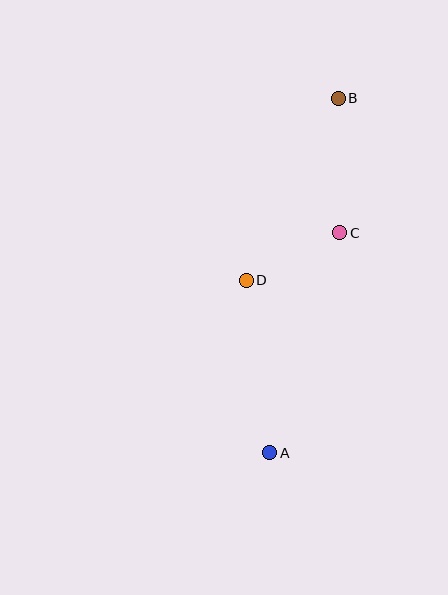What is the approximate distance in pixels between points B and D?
The distance between B and D is approximately 204 pixels.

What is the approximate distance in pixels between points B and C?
The distance between B and C is approximately 135 pixels.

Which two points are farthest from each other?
Points A and B are farthest from each other.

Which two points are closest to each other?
Points C and D are closest to each other.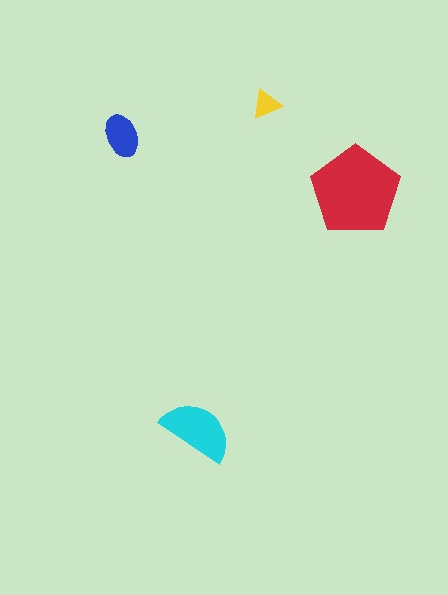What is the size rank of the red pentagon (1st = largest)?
1st.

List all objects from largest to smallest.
The red pentagon, the cyan semicircle, the blue ellipse, the yellow triangle.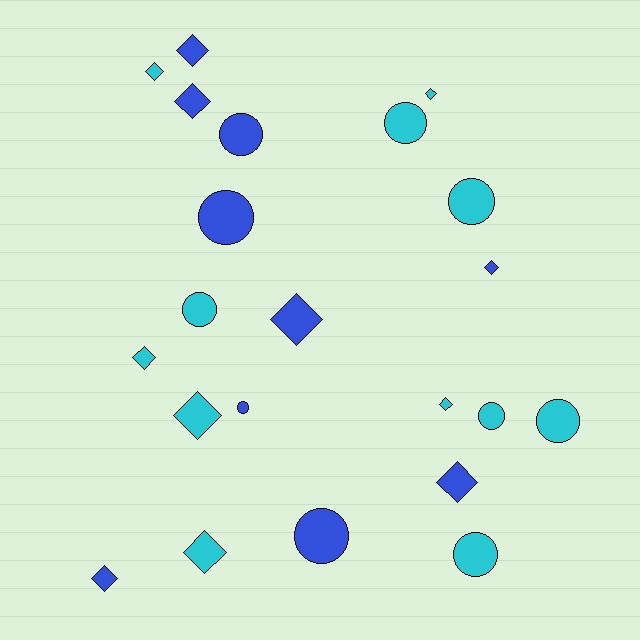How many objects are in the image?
There are 22 objects.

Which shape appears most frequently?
Diamond, with 12 objects.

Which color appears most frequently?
Cyan, with 12 objects.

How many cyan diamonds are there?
There are 6 cyan diamonds.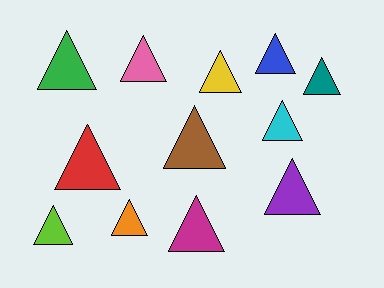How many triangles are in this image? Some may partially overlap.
There are 12 triangles.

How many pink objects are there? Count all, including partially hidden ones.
There is 1 pink object.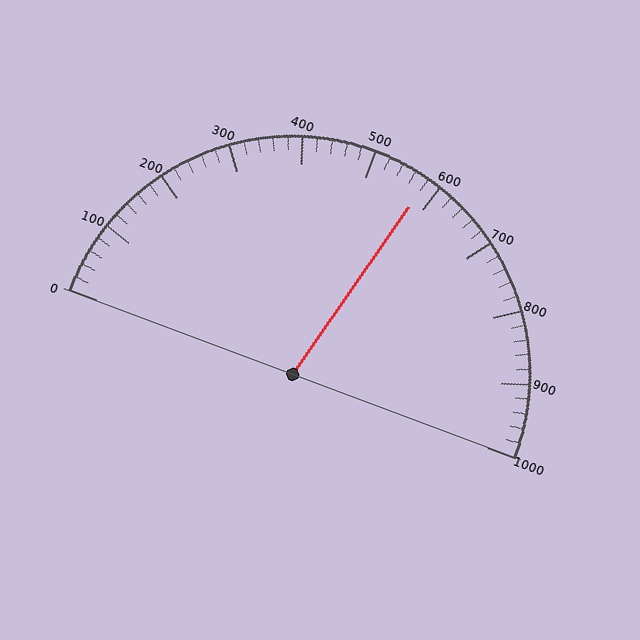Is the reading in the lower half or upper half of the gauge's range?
The reading is in the upper half of the range (0 to 1000).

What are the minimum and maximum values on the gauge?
The gauge ranges from 0 to 1000.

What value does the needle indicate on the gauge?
The needle indicates approximately 580.